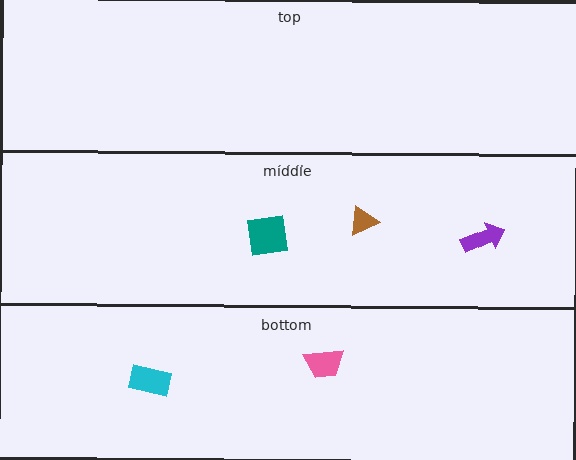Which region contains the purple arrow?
The middle region.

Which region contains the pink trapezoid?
The bottom region.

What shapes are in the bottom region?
The pink trapezoid, the cyan rectangle.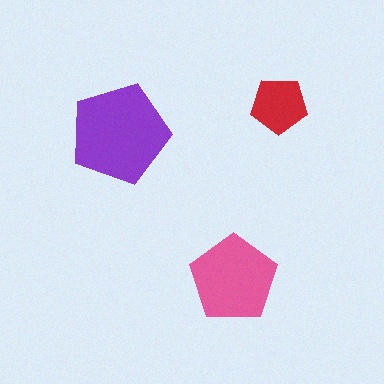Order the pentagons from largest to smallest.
the purple one, the pink one, the red one.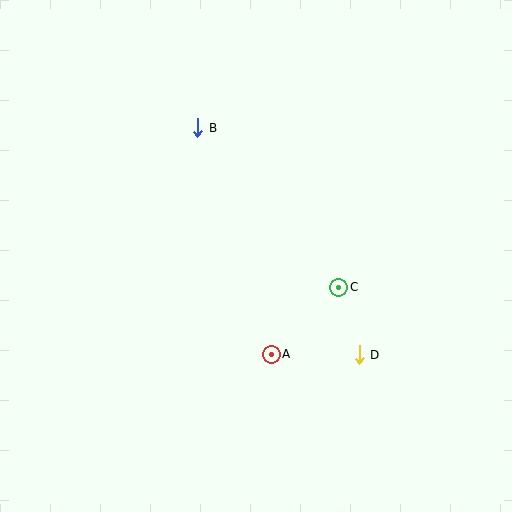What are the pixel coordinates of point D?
Point D is at (359, 355).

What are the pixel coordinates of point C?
Point C is at (339, 287).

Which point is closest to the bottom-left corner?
Point A is closest to the bottom-left corner.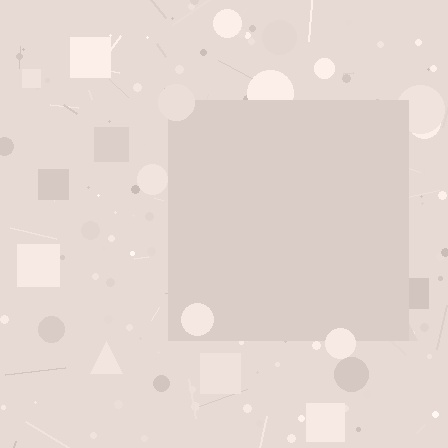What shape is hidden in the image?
A square is hidden in the image.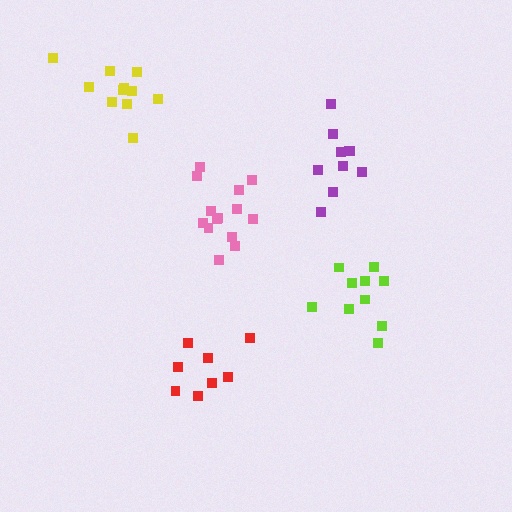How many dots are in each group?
Group 1: 14 dots, Group 2: 10 dots, Group 3: 8 dots, Group 4: 11 dots, Group 5: 10 dots (53 total).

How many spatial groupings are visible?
There are 5 spatial groupings.